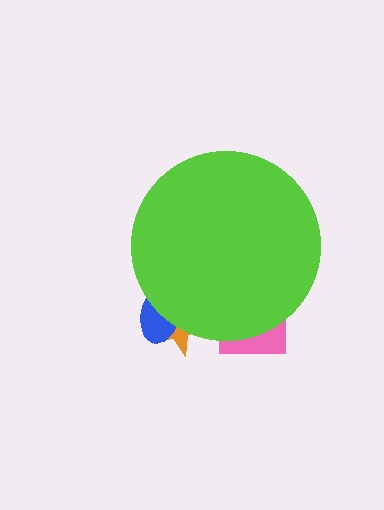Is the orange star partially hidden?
Yes, the orange star is partially hidden behind the lime circle.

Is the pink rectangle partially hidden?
Yes, the pink rectangle is partially hidden behind the lime circle.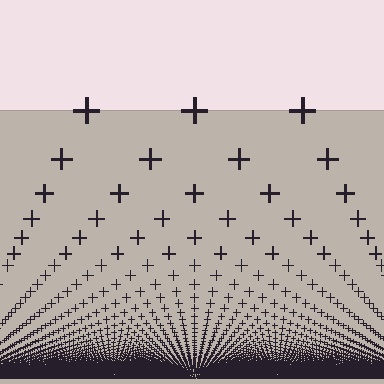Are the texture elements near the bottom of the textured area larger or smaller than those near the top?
Smaller. The gradient is inverted — elements near the bottom are smaller and denser.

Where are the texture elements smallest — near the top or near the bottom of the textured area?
Near the bottom.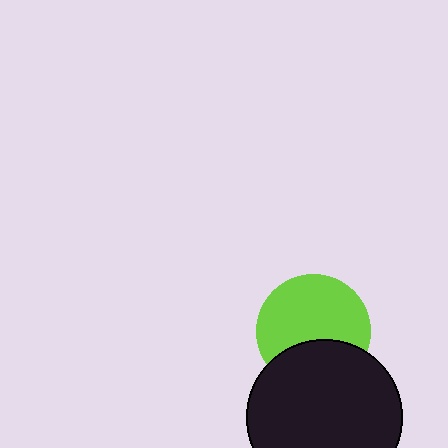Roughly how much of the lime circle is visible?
Most of it is visible (roughly 66%).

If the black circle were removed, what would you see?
You would see the complete lime circle.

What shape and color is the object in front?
The object in front is a black circle.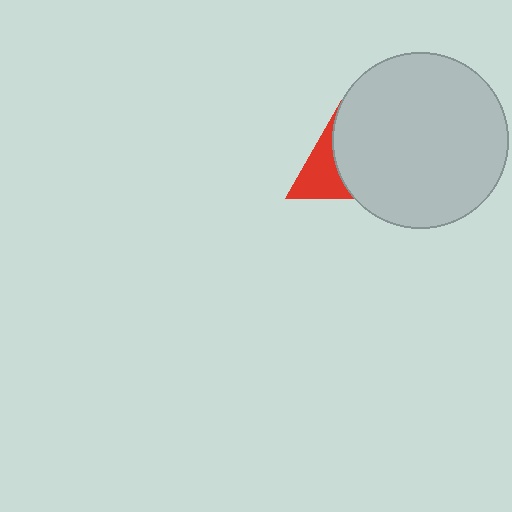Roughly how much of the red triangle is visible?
A small part of it is visible (roughly 43%).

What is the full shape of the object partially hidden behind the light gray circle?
The partially hidden object is a red triangle.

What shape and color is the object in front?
The object in front is a light gray circle.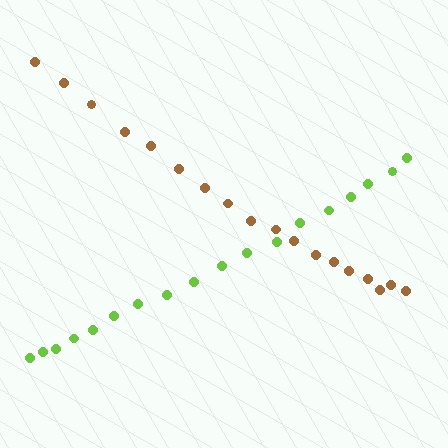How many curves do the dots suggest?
There are 2 distinct paths.